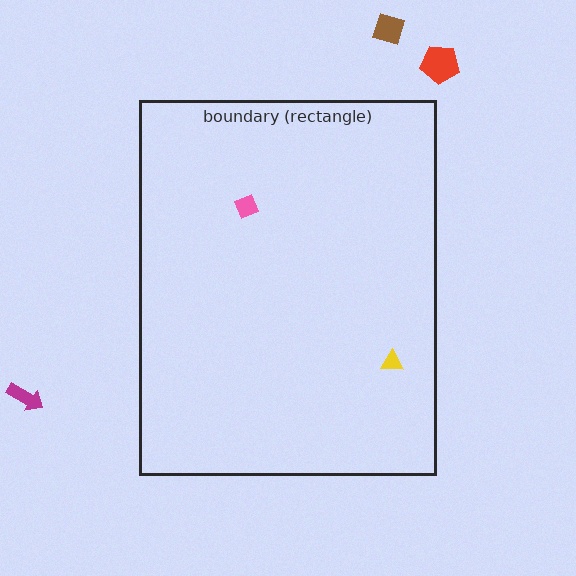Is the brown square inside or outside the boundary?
Outside.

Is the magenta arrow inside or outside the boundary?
Outside.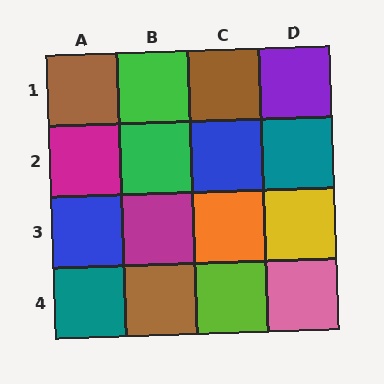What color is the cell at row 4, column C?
Lime.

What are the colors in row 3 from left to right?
Blue, magenta, orange, yellow.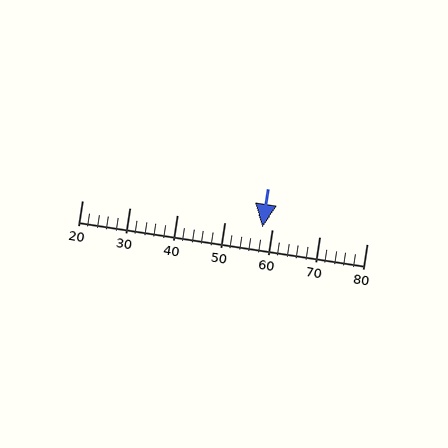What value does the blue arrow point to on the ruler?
The blue arrow points to approximately 58.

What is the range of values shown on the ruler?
The ruler shows values from 20 to 80.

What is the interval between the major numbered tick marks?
The major tick marks are spaced 10 units apart.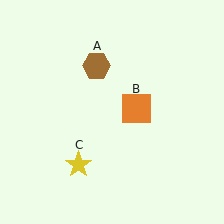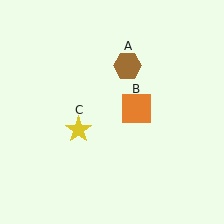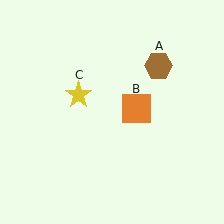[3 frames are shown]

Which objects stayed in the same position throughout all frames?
Orange square (object B) remained stationary.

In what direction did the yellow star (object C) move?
The yellow star (object C) moved up.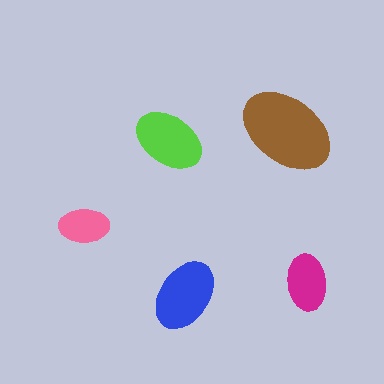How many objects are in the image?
There are 5 objects in the image.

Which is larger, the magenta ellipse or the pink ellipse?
The magenta one.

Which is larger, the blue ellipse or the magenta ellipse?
The blue one.